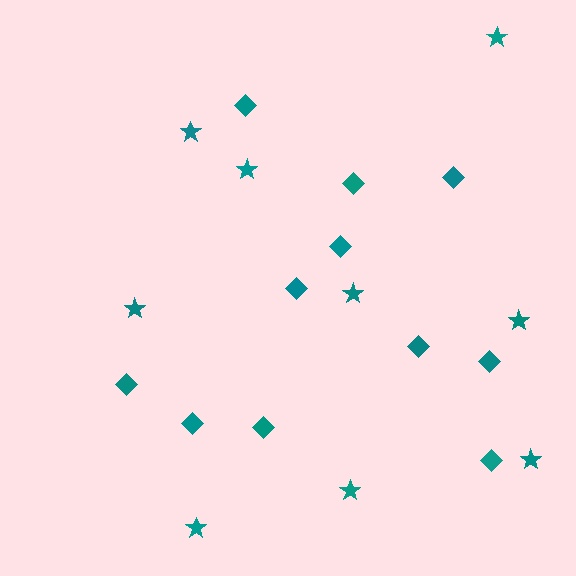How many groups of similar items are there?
There are 2 groups: one group of stars (9) and one group of diamonds (11).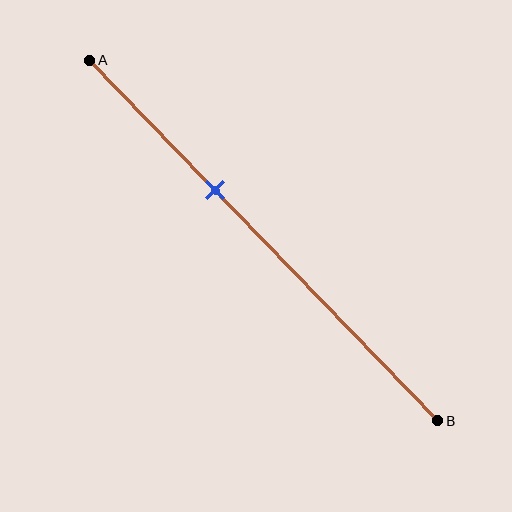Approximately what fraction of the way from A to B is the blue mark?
The blue mark is approximately 35% of the way from A to B.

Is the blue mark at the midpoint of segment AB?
No, the mark is at about 35% from A, not at the 50% midpoint.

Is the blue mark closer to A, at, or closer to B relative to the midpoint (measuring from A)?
The blue mark is closer to point A than the midpoint of segment AB.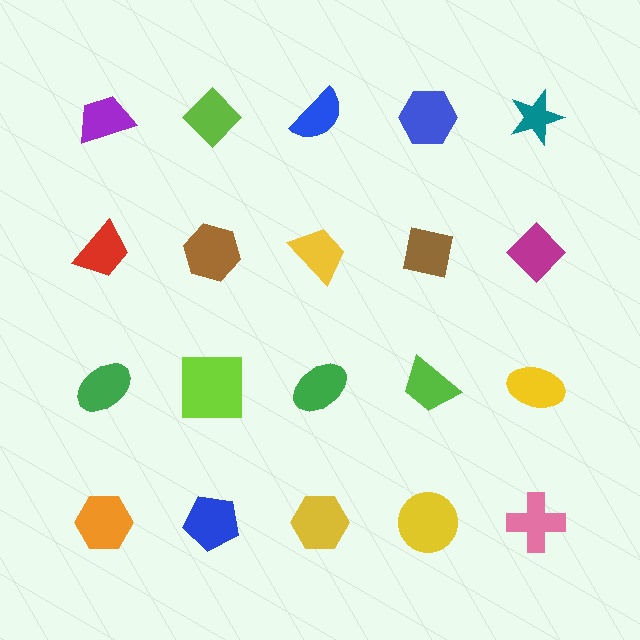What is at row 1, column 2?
A lime diamond.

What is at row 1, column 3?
A blue semicircle.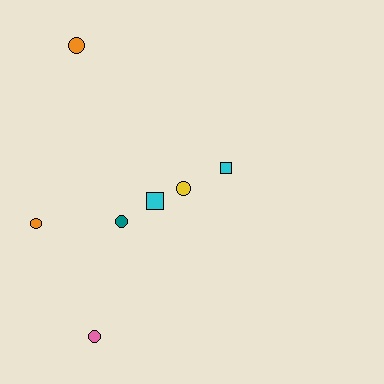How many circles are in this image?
There are 5 circles.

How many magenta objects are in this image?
There are no magenta objects.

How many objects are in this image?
There are 7 objects.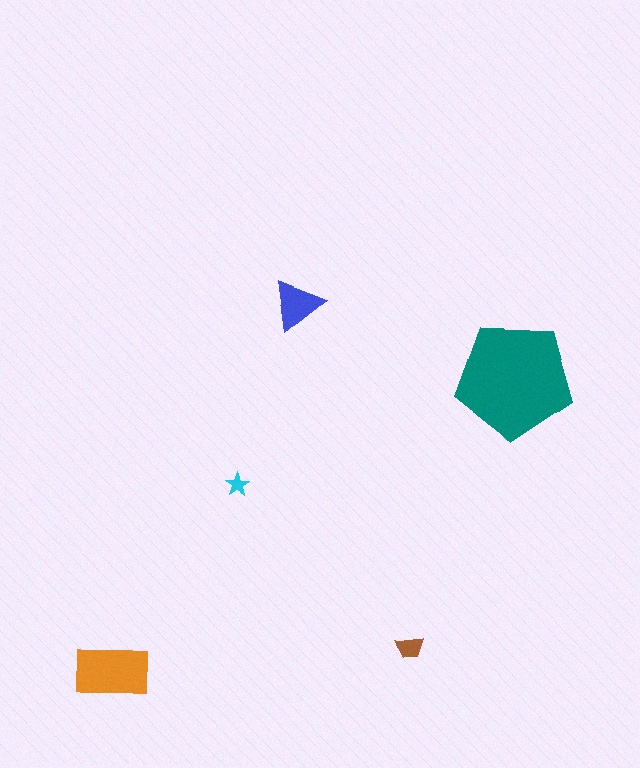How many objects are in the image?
There are 5 objects in the image.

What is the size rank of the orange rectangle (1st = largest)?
2nd.